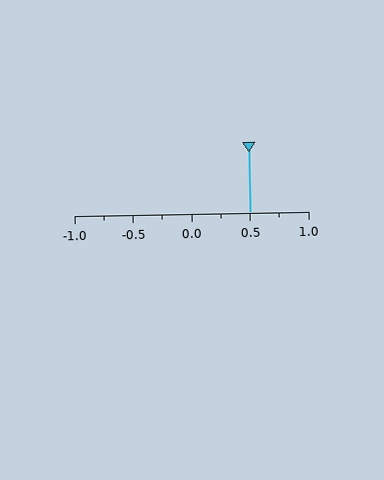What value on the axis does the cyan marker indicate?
The marker indicates approximately 0.5.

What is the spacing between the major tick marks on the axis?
The major ticks are spaced 0.5 apart.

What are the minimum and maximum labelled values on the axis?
The axis runs from -1.0 to 1.0.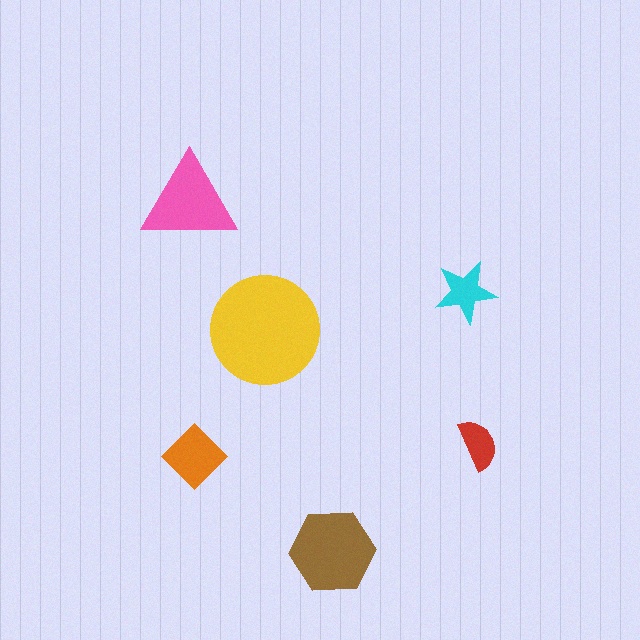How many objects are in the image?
There are 6 objects in the image.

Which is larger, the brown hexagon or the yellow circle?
The yellow circle.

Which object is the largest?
The yellow circle.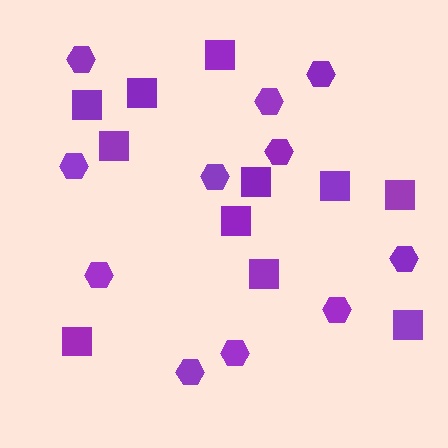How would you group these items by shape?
There are 2 groups: one group of squares (11) and one group of hexagons (11).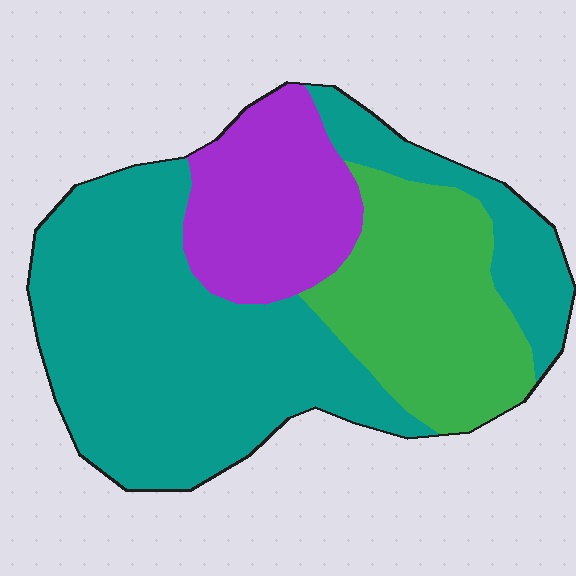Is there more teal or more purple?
Teal.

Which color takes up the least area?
Purple, at roughly 20%.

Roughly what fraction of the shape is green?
Green takes up about one quarter (1/4) of the shape.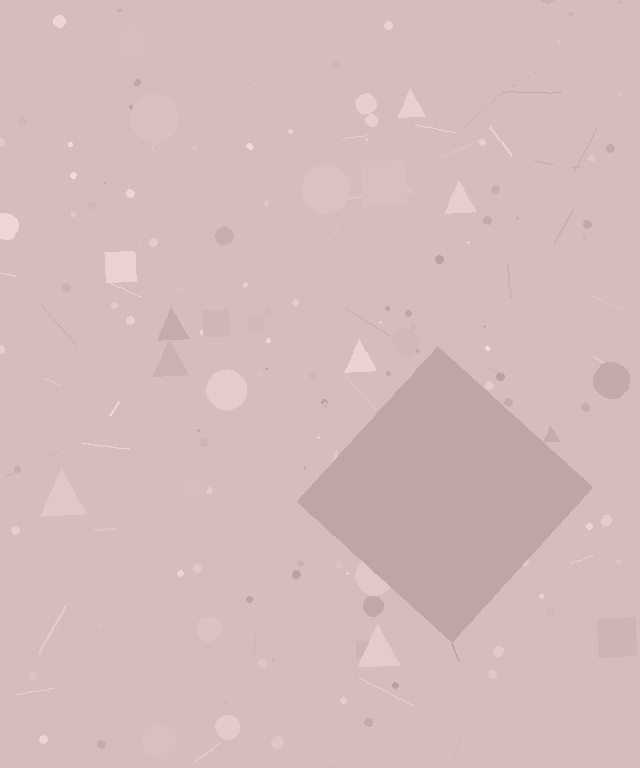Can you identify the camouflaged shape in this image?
The camouflaged shape is a diamond.